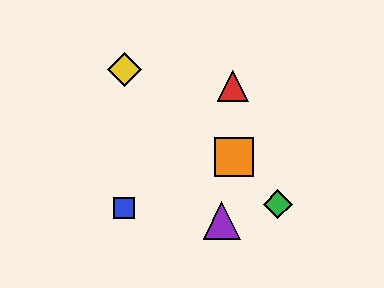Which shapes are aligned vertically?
The blue square, the yellow diamond are aligned vertically.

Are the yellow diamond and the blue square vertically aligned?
Yes, both are at x≈124.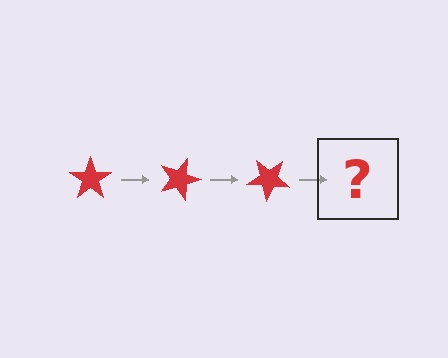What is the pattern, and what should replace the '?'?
The pattern is that the star rotates 20 degrees each step. The '?' should be a red star rotated 60 degrees.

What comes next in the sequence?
The next element should be a red star rotated 60 degrees.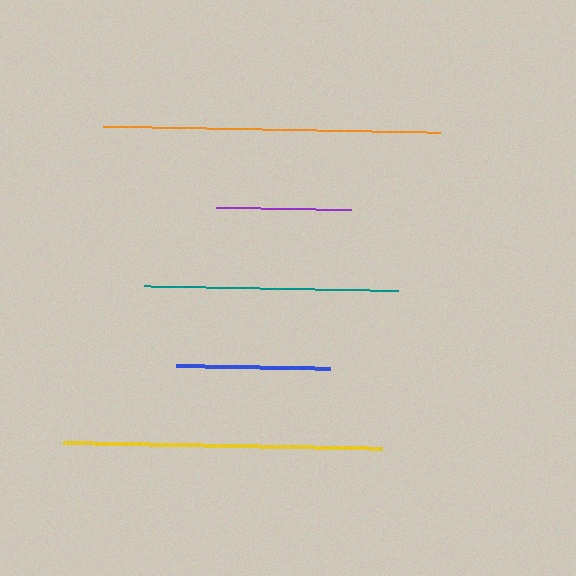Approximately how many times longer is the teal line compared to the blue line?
The teal line is approximately 1.6 times the length of the blue line.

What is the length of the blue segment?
The blue segment is approximately 154 pixels long.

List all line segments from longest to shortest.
From longest to shortest: orange, yellow, teal, blue, purple.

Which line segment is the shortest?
The purple line is the shortest at approximately 135 pixels.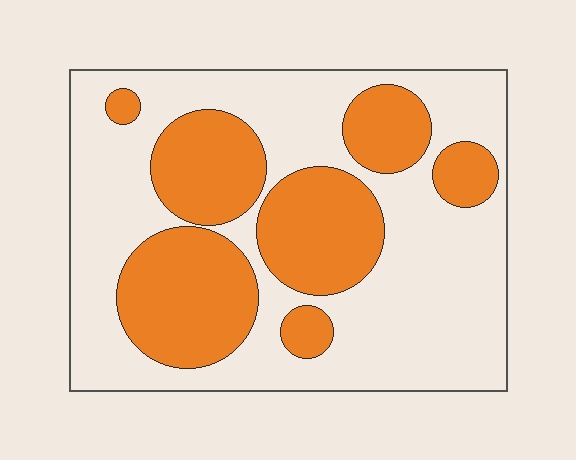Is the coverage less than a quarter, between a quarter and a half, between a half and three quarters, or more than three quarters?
Between a quarter and a half.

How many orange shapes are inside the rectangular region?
7.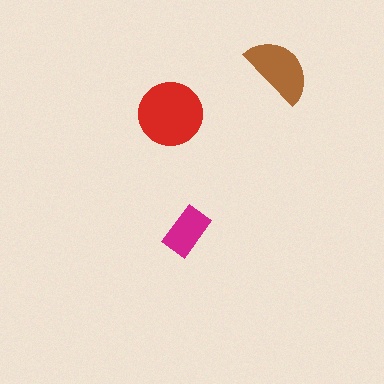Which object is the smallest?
The magenta rectangle.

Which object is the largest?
The red circle.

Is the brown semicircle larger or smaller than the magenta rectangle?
Larger.